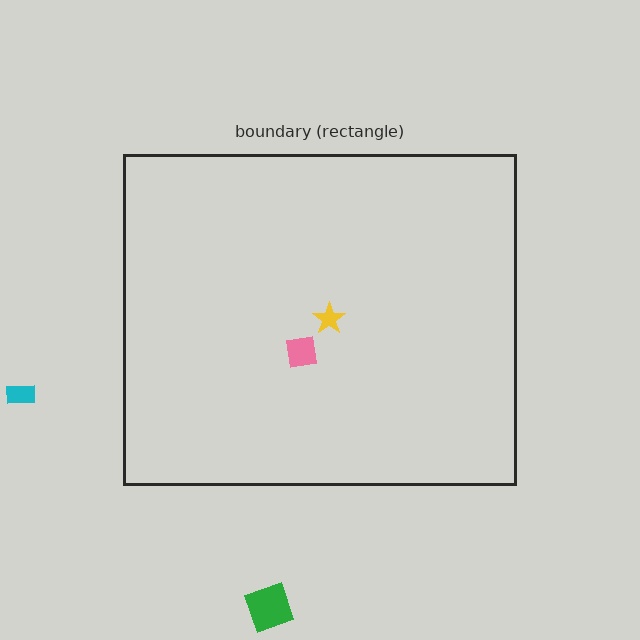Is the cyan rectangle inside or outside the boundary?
Outside.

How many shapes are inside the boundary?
2 inside, 2 outside.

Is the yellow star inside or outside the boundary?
Inside.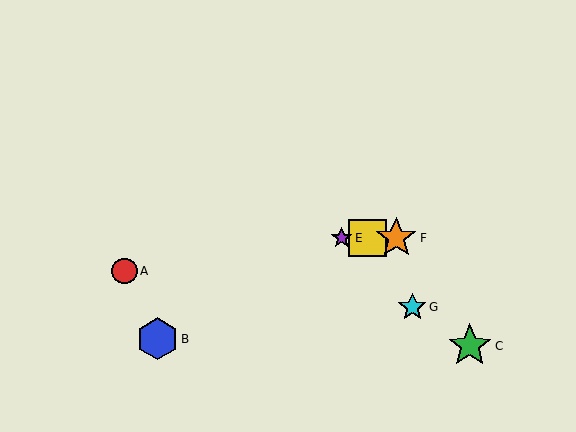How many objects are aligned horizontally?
3 objects (D, E, F) are aligned horizontally.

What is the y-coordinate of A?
Object A is at y≈271.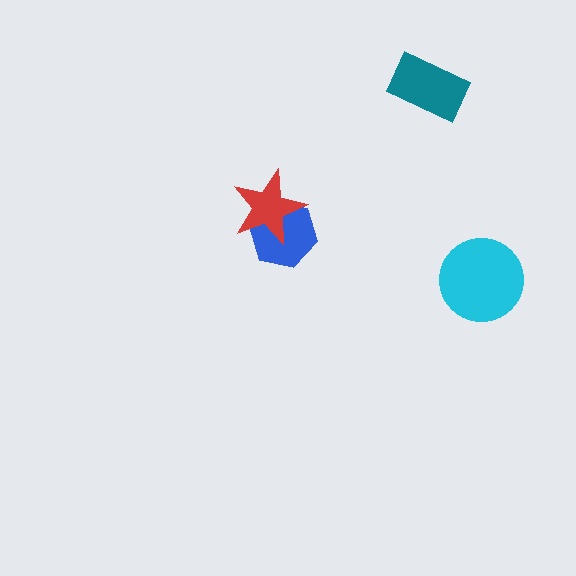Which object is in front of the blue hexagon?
The red star is in front of the blue hexagon.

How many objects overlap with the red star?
1 object overlaps with the red star.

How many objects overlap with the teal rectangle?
0 objects overlap with the teal rectangle.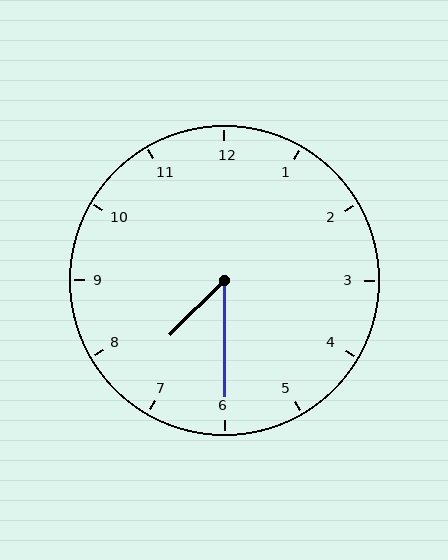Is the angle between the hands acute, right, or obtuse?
It is acute.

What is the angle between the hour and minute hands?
Approximately 45 degrees.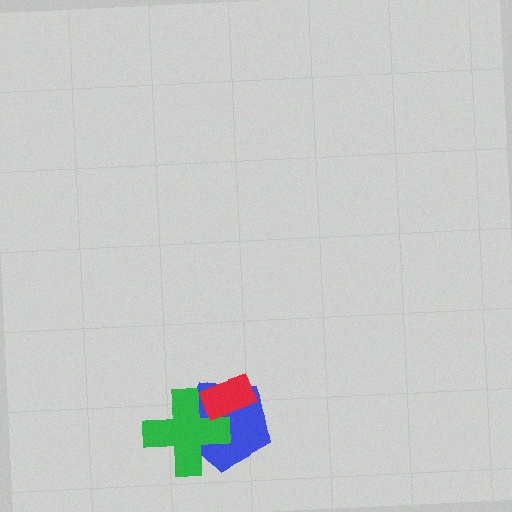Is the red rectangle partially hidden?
No, no other shape covers it.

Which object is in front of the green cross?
The red rectangle is in front of the green cross.